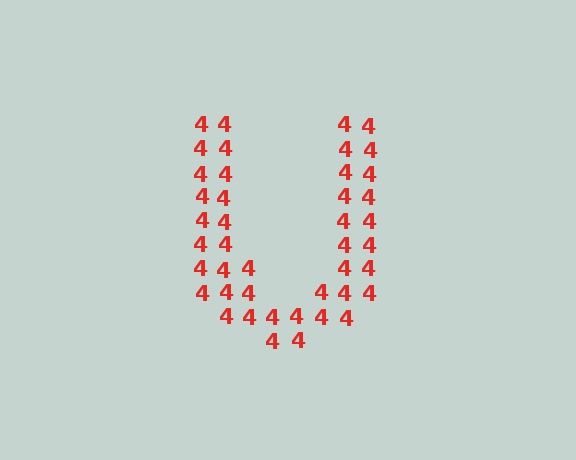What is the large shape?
The large shape is the letter U.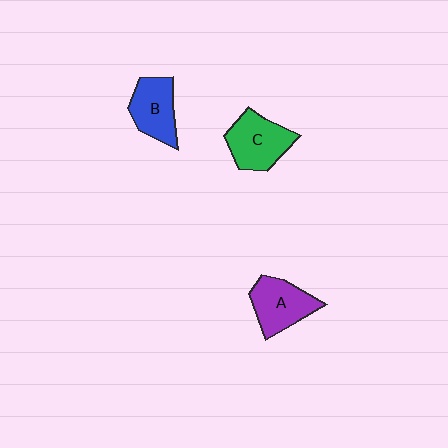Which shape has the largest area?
Shape C (green).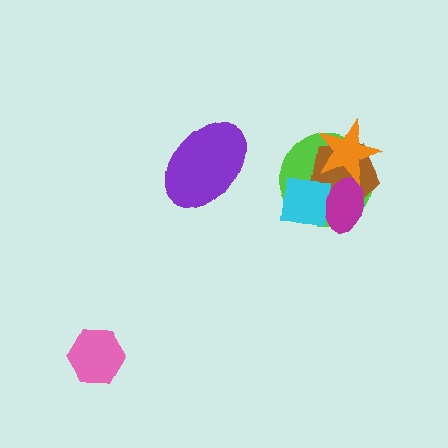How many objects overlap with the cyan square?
3 objects overlap with the cyan square.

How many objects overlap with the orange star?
3 objects overlap with the orange star.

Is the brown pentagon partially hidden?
Yes, it is partially covered by another shape.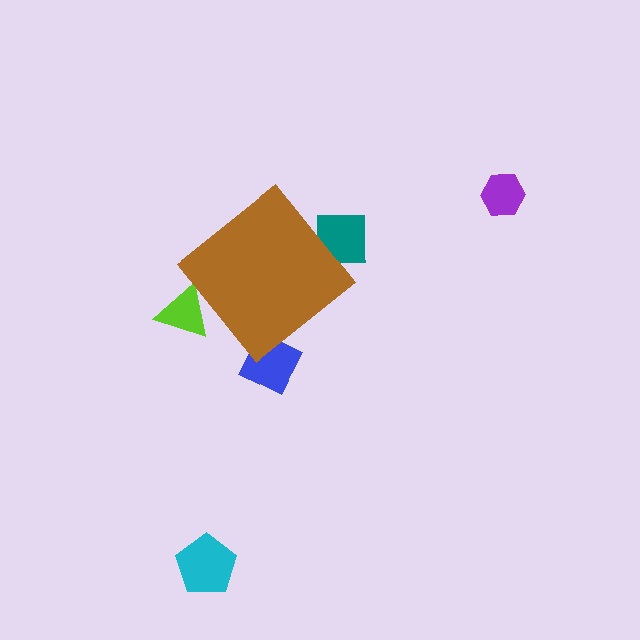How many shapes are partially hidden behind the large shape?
3 shapes are partially hidden.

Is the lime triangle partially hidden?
Yes, the lime triangle is partially hidden behind the brown diamond.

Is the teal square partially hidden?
Yes, the teal square is partially hidden behind the brown diamond.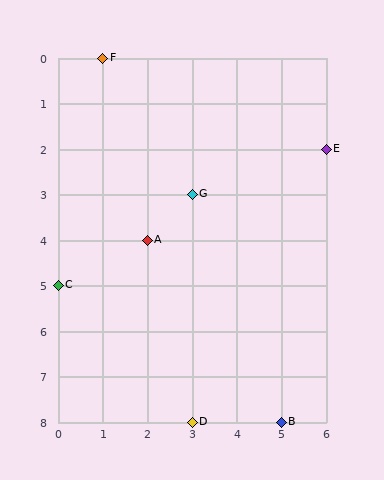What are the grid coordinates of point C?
Point C is at grid coordinates (0, 5).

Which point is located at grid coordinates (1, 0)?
Point F is at (1, 0).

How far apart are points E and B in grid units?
Points E and B are 1 column and 6 rows apart (about 6.1 grid units diagonally).